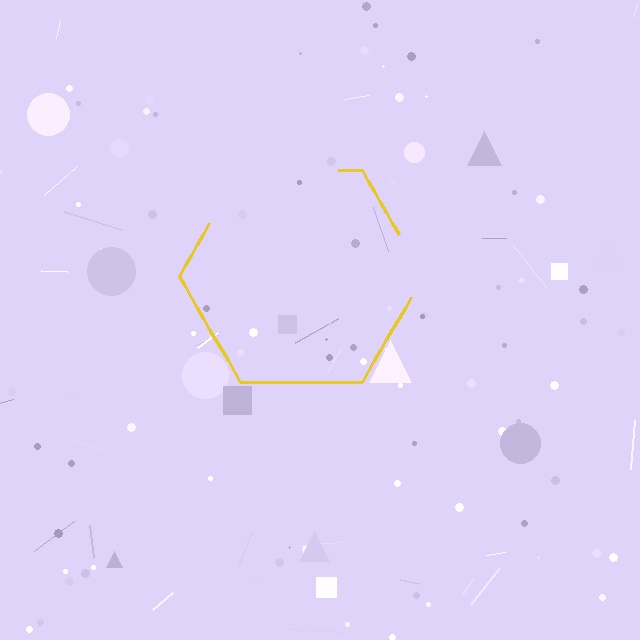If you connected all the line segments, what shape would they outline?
They would outline a hexagon.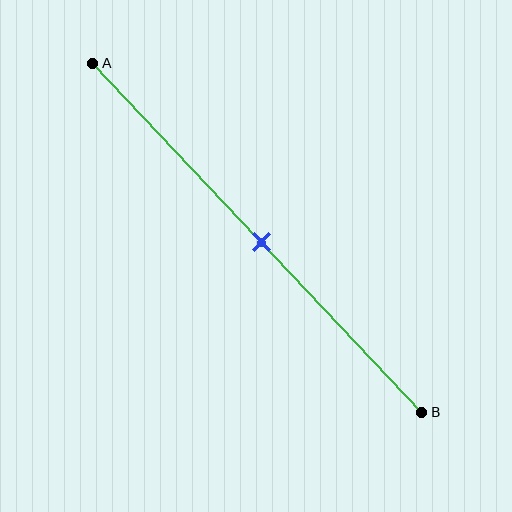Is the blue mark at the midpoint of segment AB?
Yes, the mark is approximately at the midpoint.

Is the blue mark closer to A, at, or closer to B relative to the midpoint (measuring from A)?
The blue mark is approximately at the midpoint of segment AB.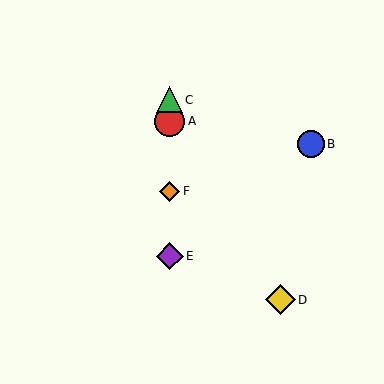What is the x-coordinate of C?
Object C is at x≈170.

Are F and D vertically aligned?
No, F is at x≈170 and D is at x≈280.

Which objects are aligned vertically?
Objects A, C, E, F are aligned vertically.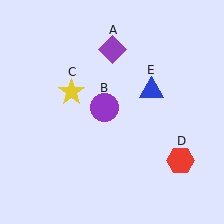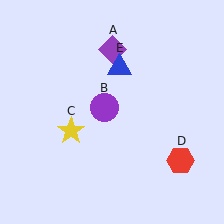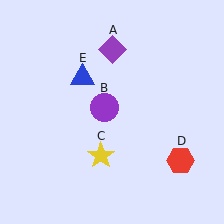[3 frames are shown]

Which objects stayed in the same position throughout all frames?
Purple diamond (object A) and purple circle (object B) and red hexagon (object D) remained stationary.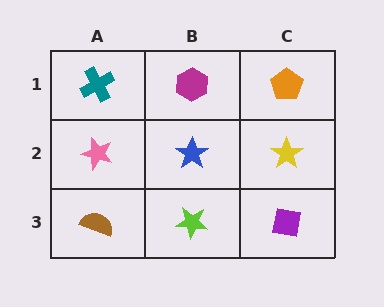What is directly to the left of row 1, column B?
A teal cross.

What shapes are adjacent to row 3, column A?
A pink star (row 2, column A), a lime star (row 3, column B).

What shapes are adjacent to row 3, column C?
A yellow star (row 2, column C), a lime star (row 3, column B).